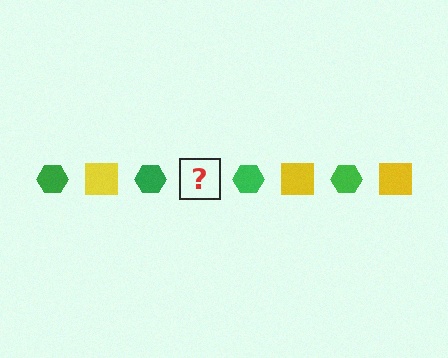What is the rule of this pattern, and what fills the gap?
The rule is that the pattern alternates between green hexagon and yellow square. The gap should be filled with a yellow square.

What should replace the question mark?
The question mark should be replaced with a yellow square.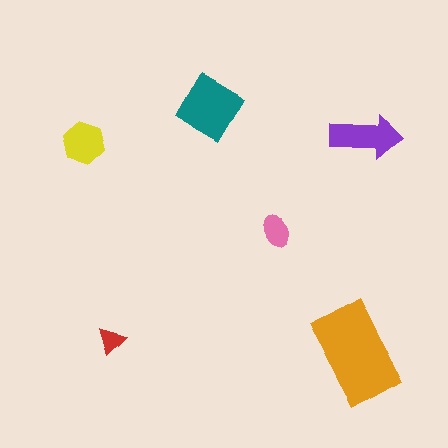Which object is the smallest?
The red triangle.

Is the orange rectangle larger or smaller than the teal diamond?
Larger.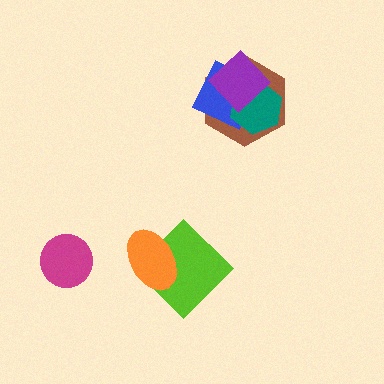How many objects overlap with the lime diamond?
1 object overlaps with the lime diamond.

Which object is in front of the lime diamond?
The orange ellipse is in front of the lime diamond.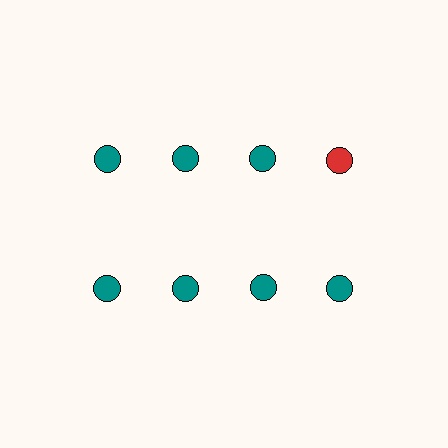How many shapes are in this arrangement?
There are 8 shapes arranged in a grid pattern.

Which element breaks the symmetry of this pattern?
The red circle in the top row, second from right column breaks the symmetry. All other shapes are teal circles.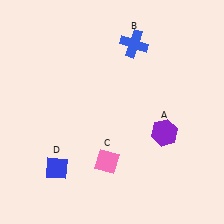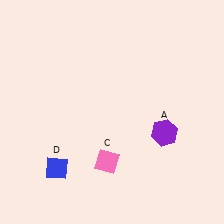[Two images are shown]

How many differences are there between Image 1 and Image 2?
There is 1 difference between the two images.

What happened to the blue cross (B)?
The blue cross (B) was removed in Image 2. It was in the top-right area of Image 1.